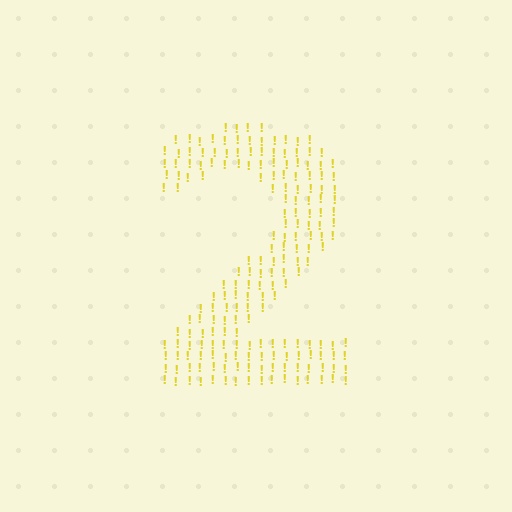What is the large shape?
The large shape is the digit 2.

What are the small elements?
The small elements are exclamation marks.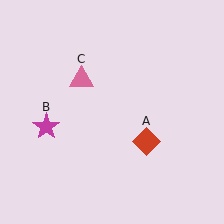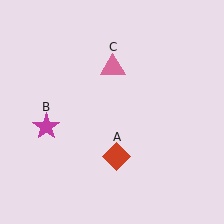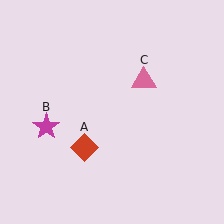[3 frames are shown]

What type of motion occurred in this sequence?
The red diamond (object A), pink triangle (object C) rotated clockwise around the center of the scene.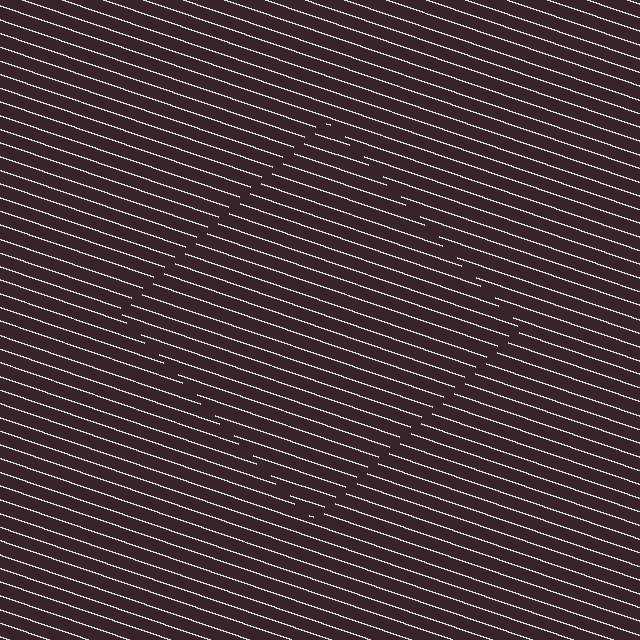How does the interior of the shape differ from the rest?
The interior of the shape contains the same grating, shifted by half a period — the contour is defined by the phase discontinuity where line-ends from the inner and outer gratings abut.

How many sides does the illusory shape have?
4 sides — the line-ends trace a square.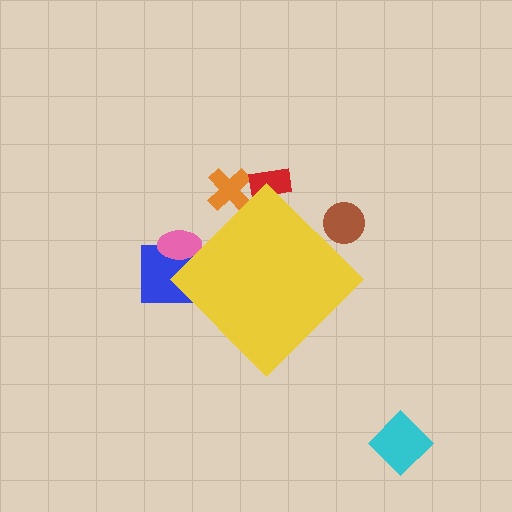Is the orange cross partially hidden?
Yes, the orange cross is partially hidden behind the yellow diamond.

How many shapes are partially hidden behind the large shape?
5 shapes are partially hidden.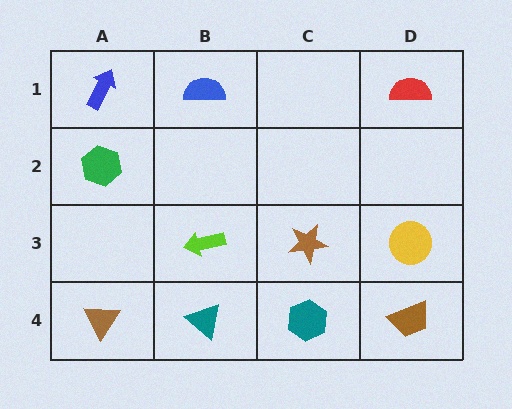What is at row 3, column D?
A yellow circle.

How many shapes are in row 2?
1 shape.